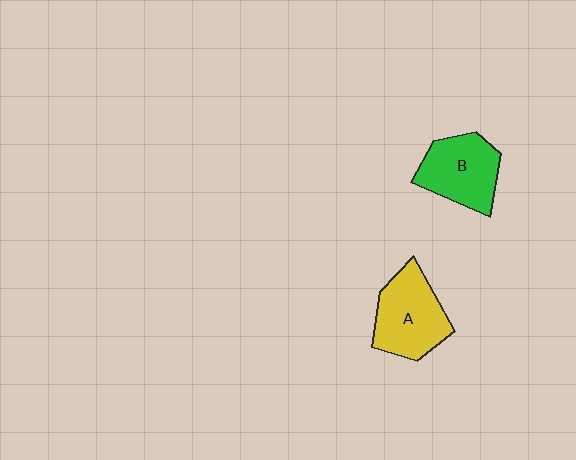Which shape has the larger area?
Shape A (yellow).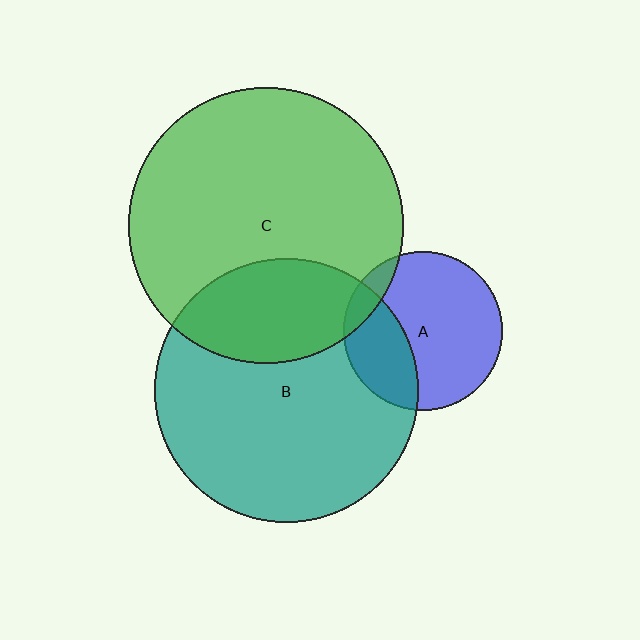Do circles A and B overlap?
Yes.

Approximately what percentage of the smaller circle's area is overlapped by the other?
Approximately 30%.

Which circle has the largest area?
Circle C (green).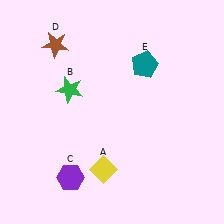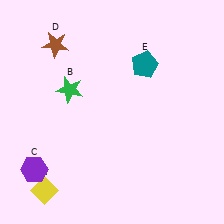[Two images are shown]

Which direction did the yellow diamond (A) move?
The yellow diamond (A) moved left.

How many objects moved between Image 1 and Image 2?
2 objects moved between the two images.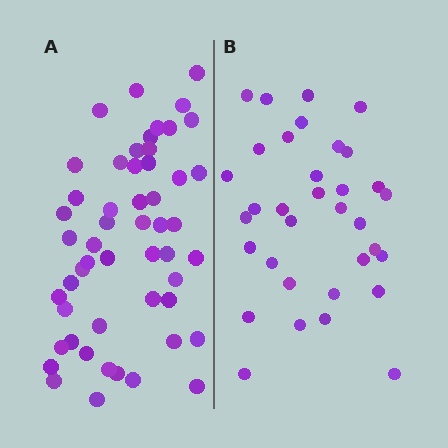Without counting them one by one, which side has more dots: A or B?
Region A (the left region) has more dots.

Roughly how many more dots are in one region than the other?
Region A has approximately 20 more dots than region B.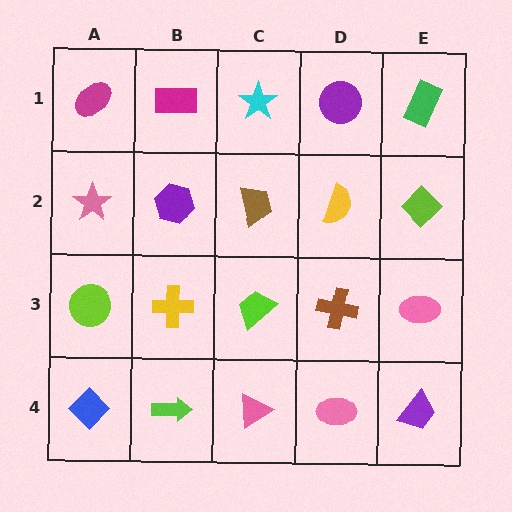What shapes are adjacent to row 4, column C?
A lime trapezoid (row 3, column C), a lime arrow (row 4, column B), a pink ellipse (row 4, column D).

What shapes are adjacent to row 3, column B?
A purple hexagon (row 2, column B), a lime arrow (row 4, column B), a lime circle (row 3, column A), a lime trapezoid (row 3, column C).